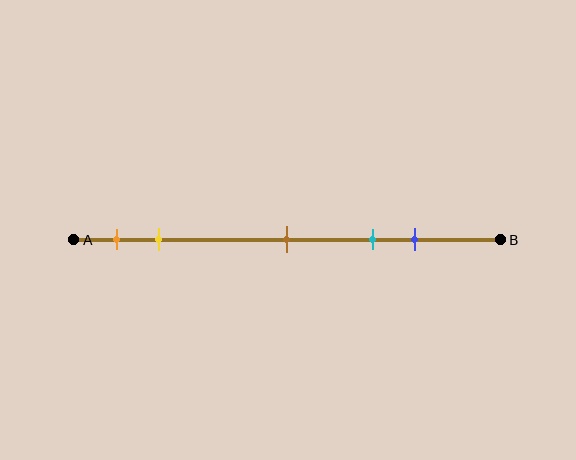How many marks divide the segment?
There are 5 marks dividing the segment.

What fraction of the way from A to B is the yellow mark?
The yellow mark is approximately 20% (0.2) of the way from A to B.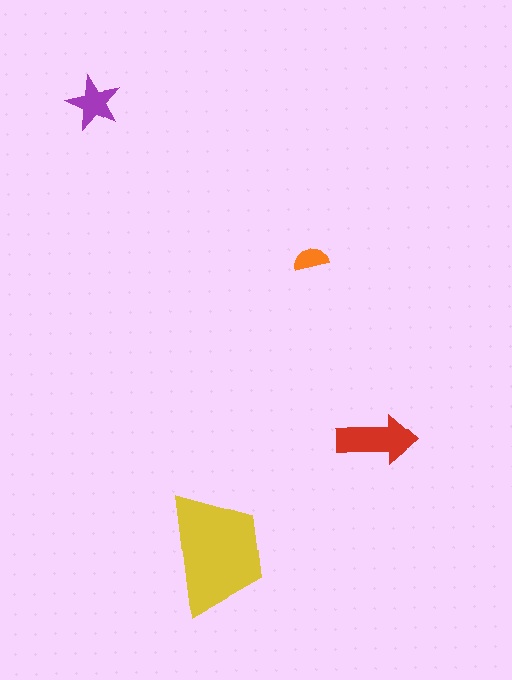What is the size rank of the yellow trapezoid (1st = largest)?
1st.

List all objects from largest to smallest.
The yellow trapezoid, the red arrow, the purple star, the orange semicircle.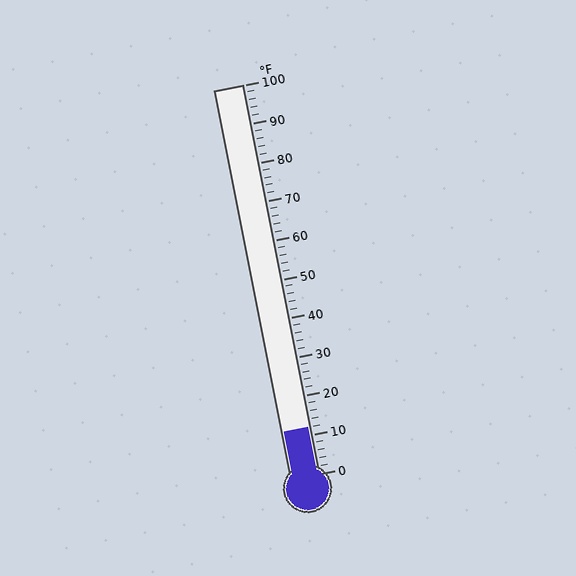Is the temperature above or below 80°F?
The temperature is below 80°F.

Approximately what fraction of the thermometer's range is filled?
The thermometer is filled to approximately 10% of its range.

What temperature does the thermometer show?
The thermometer shows approximately 12°F.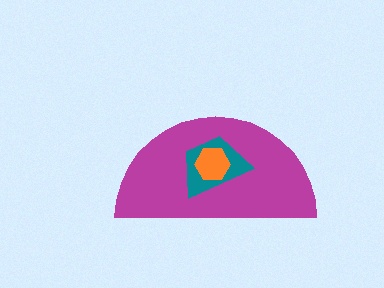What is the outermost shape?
The magenta semicircle.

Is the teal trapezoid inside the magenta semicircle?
Yes.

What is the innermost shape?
The orange hexagon.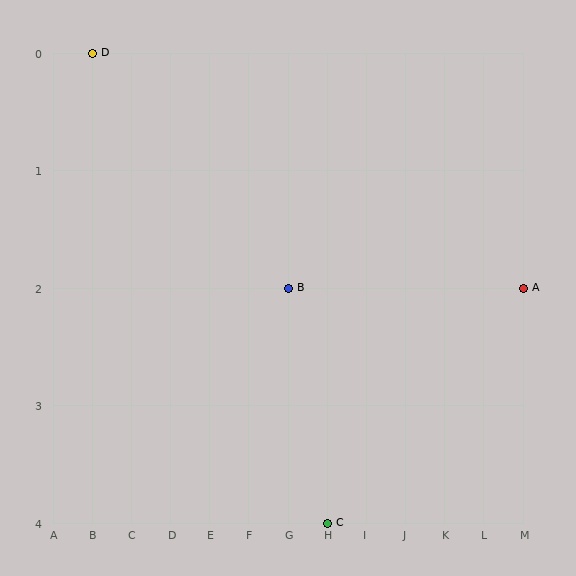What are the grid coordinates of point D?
Point D is at grid coordinates (B, 0).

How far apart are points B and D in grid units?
Points B and D are 5 columns and 2 rows apart (about 5.4 grid units diagonally).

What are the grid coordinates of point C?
Point C is at grid coordinates (H, 4).